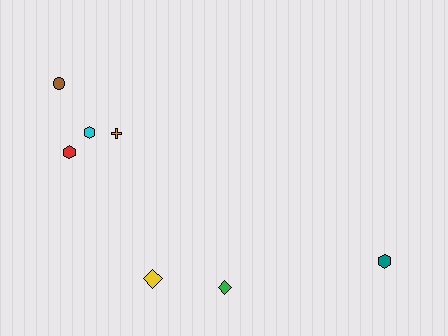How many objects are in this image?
There are 7 objects.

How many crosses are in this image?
There is 1 cross.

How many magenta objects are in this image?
There are no magenta objects.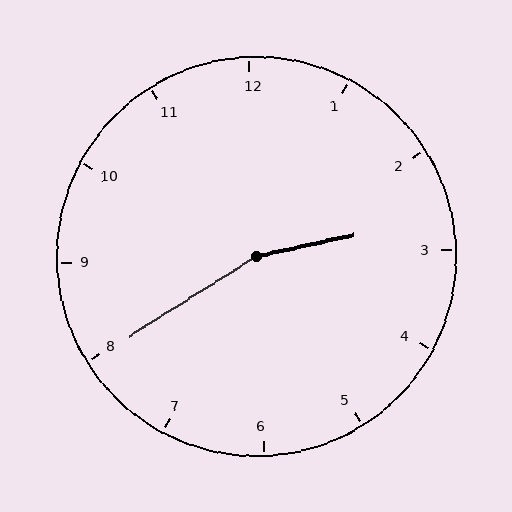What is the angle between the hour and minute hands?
Approximately 160 degrees.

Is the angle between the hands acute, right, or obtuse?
It is obtuse.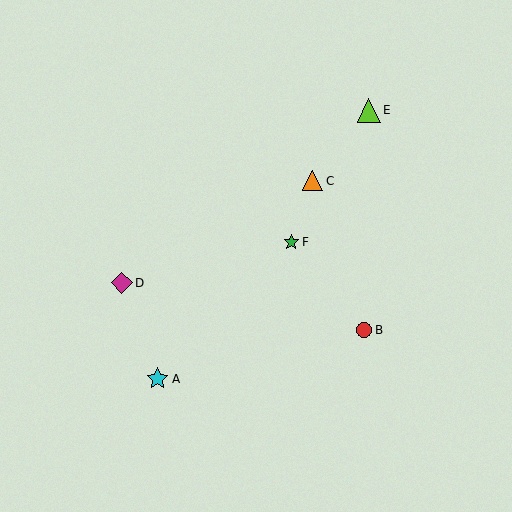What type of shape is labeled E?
Shape E is a lime triangle.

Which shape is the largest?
The lime triangle (labeled E) is the largest.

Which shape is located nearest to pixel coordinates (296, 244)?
The green star (labeled F) at (291, 242) is nearest to that location.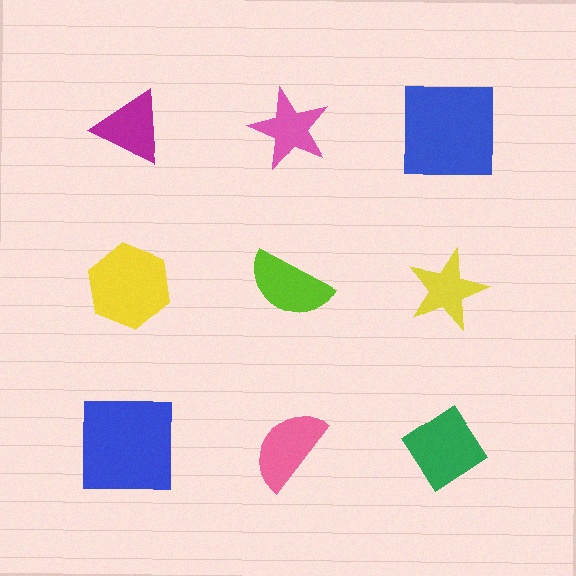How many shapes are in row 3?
3 shapes.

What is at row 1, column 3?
A blue square.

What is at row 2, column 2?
A lime semicircle.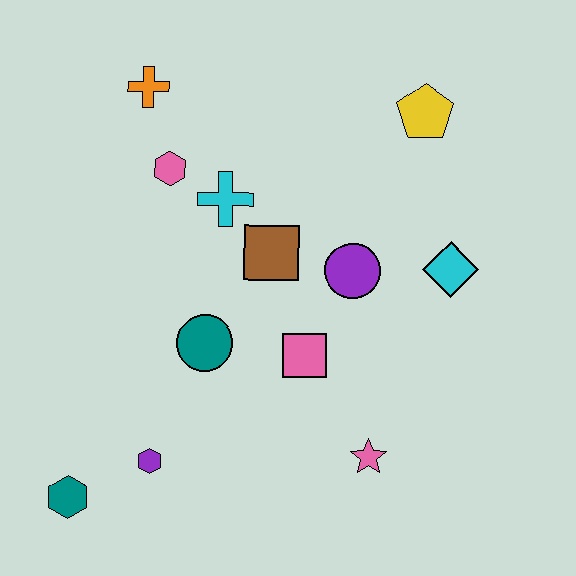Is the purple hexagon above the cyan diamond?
No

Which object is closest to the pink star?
The pink square is closest to the pink star.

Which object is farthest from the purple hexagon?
The yellow pentagon is farthest from the purple hexagon.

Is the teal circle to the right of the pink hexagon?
Yes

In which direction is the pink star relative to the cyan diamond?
The pink star is below the cyan diamond.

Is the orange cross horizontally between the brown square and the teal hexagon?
Yes